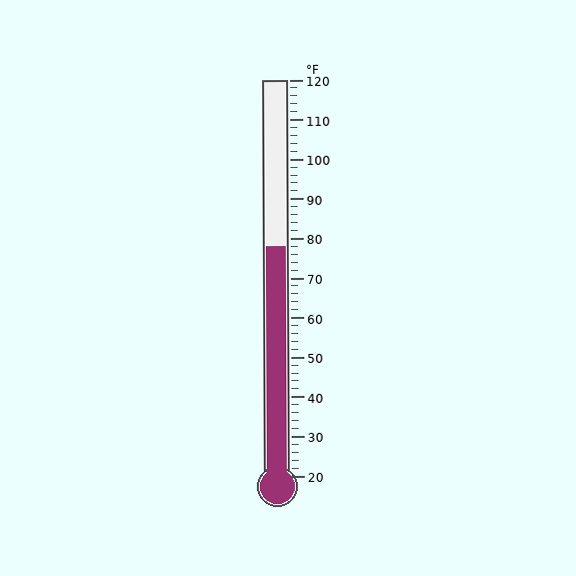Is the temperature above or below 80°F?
The temperature is below 80°F.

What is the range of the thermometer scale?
The thermometer scale ranges from 20°F to 120°F.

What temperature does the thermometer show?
The thermometer shows approximately 78°F.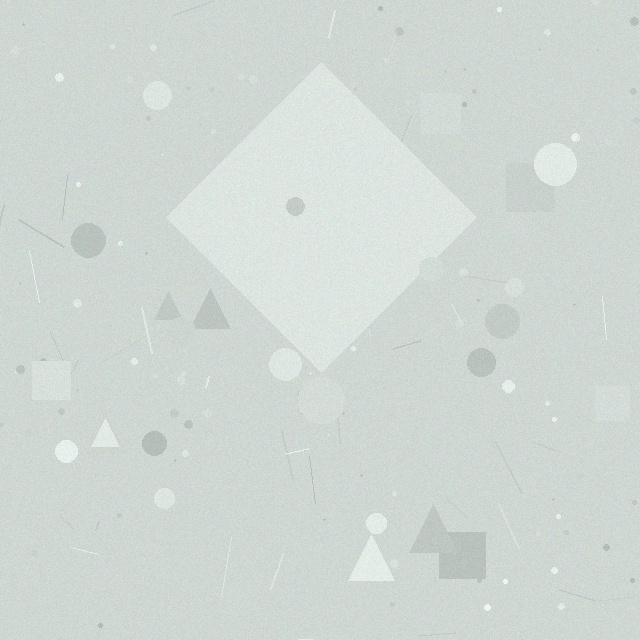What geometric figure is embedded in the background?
A diamond is embedded in the background.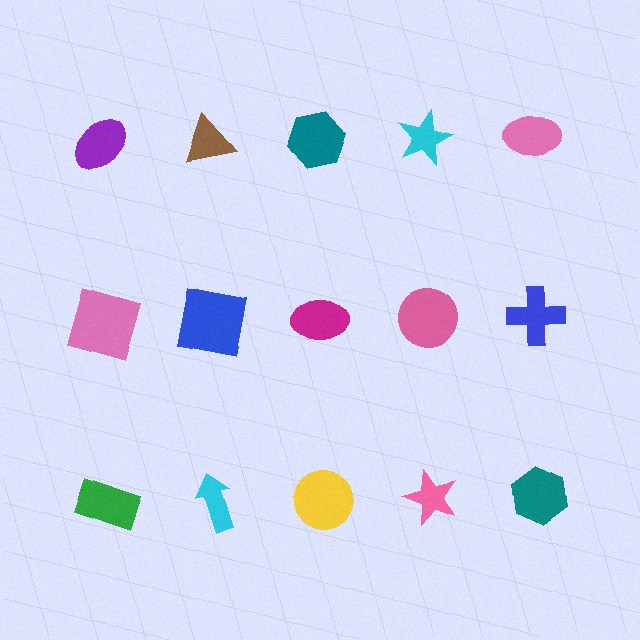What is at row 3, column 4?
A pink star.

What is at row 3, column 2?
A cyan arrow.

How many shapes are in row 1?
5 shapes.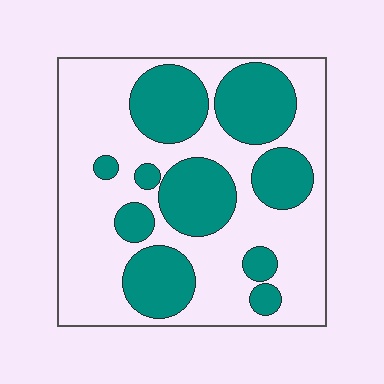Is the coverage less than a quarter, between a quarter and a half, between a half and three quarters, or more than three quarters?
Between a quarter and a half.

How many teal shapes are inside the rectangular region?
10.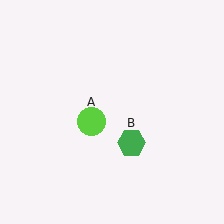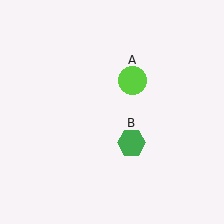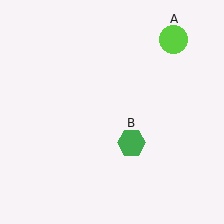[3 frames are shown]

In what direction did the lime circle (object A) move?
The lime circle (object A) moved up and to the right.